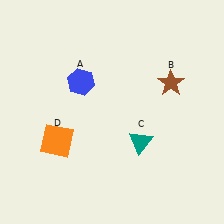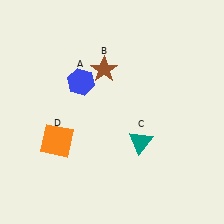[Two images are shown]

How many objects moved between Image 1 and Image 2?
1 object moved between the two images.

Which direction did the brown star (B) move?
The brown star (B) moved left.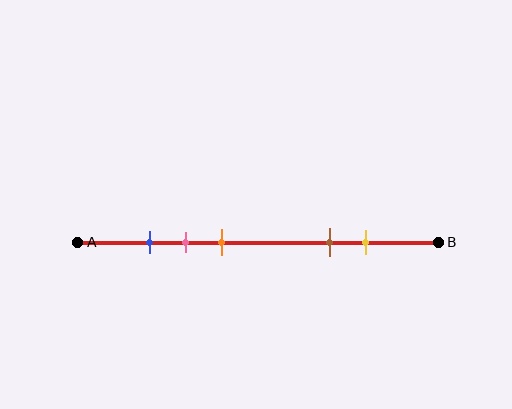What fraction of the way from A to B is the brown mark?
The brown mark is approximately 70% (0.7) of the way from A to B.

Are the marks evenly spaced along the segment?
No, the marks are not evenly spaced.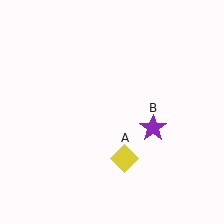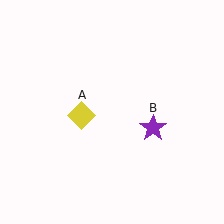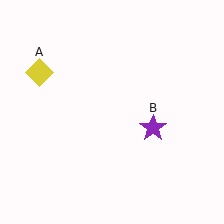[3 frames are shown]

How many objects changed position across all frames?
1 object changed position: yellow diamond (object A).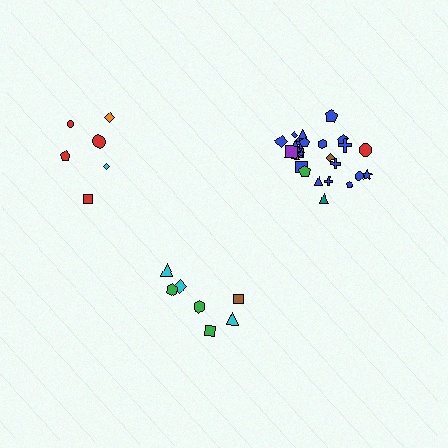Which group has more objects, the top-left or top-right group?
The top-right group.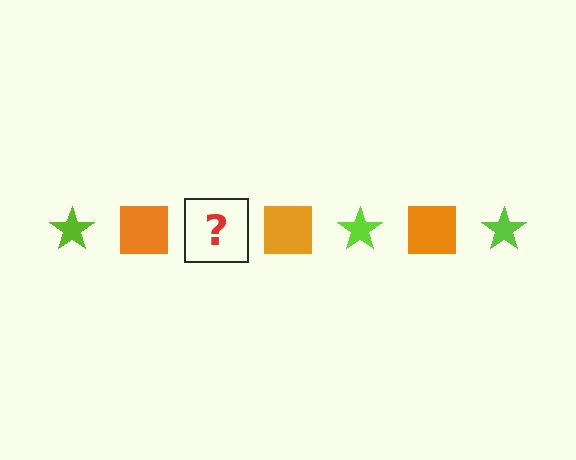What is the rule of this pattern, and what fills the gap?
The rule is that the pattern alternates between lime star and orange square. The gap should be filled with a lime star.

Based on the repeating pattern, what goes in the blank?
The blank should be a lime star.